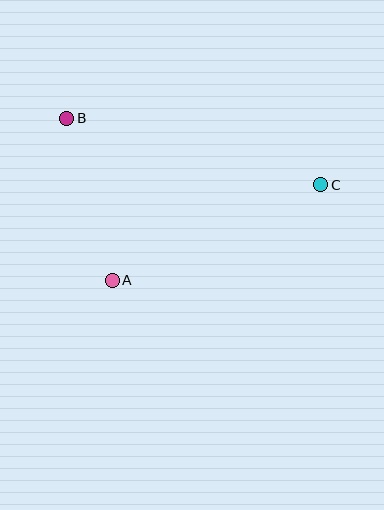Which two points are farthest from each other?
Points B and C are farthest from each other.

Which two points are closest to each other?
Points A and B are closest to each other.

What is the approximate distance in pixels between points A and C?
The distance between A and C is approximately 230 pixels.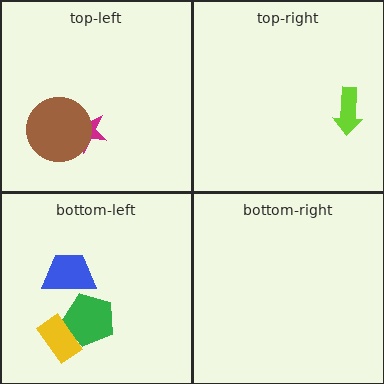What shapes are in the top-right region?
The lime arrow.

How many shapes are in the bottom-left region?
3.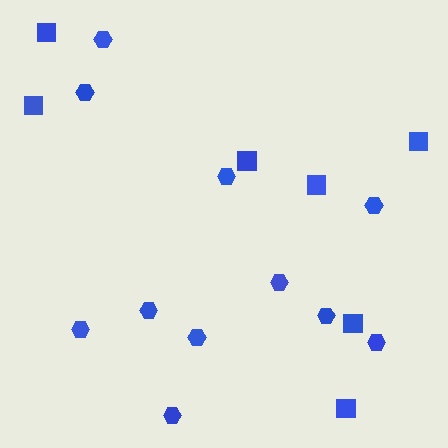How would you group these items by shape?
There are 2 groups: one group of hexagons (11) and one group of squares (7).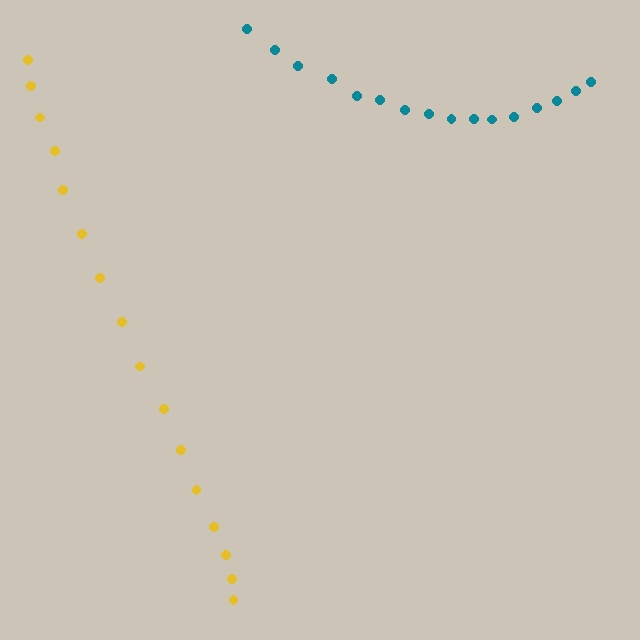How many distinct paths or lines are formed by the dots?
There are 2 distinct paths.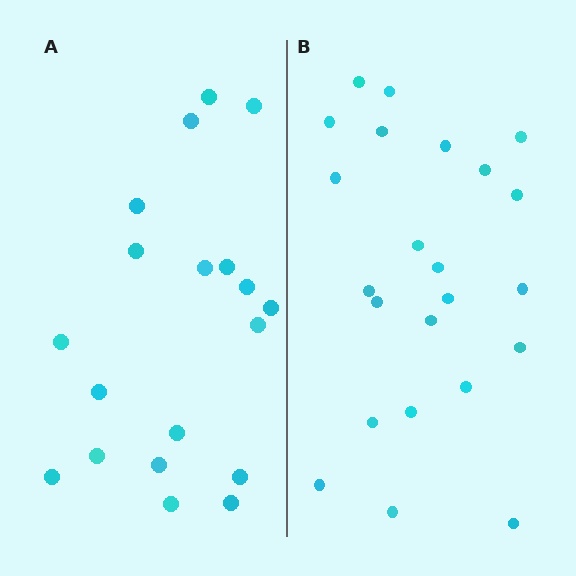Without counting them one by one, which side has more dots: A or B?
Region B (the right region) has more dots.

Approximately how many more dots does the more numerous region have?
Region B has about 4 more dots than region A.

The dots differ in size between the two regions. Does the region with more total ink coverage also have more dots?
No. Region A has more total ink coverage because its dots are larger, but region B actually contains more individual dots. Total area can be misleading — the number of items is what matters here.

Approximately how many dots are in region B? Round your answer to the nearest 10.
About 20 dots. (The exact count is 23, which rounds to 20.)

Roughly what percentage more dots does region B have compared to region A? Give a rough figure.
About 20% more.